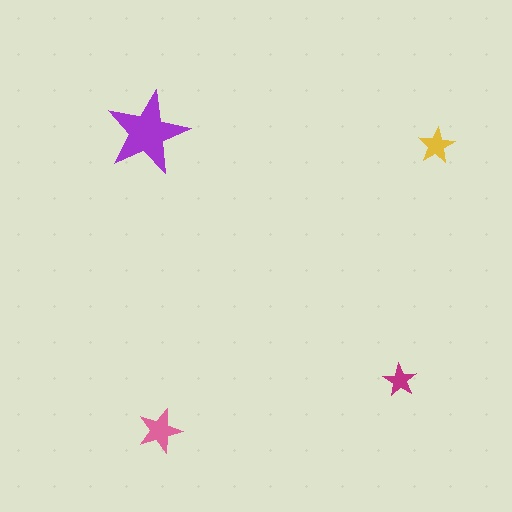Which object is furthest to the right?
The yellow star is rightmost.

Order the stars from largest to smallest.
the purple one, the pink one, the yellow one, the magenta one.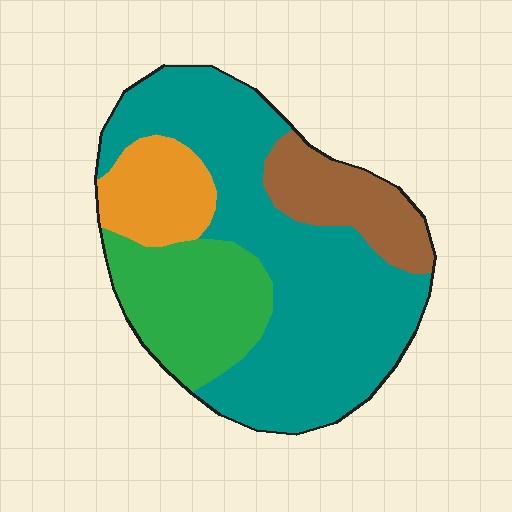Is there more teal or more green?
Teal.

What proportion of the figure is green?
Green covers around 20% of the figure.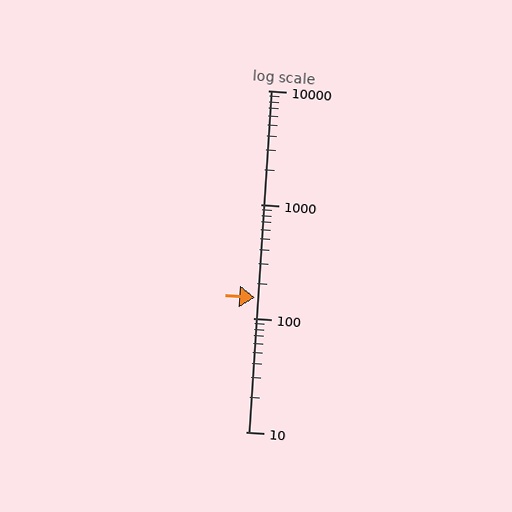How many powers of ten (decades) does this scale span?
The scale spans 3 decades, from 10 to 10000.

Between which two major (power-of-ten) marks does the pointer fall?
The pointer is between 100 and 1000.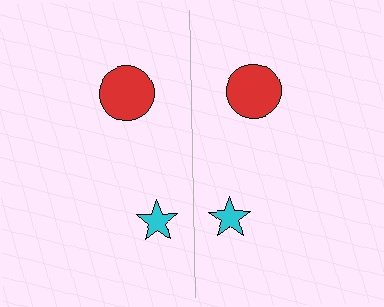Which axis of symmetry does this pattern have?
The pattern has a vertical axis of symmetry running through the center of the image.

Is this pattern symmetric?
Yes, this pattern has bilateral (reflection) symmetry.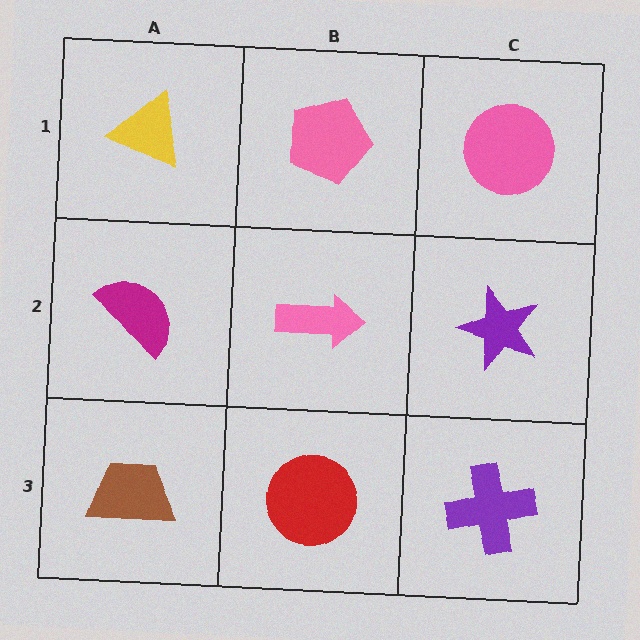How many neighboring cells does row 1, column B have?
3.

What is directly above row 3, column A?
A magenta semicircle.